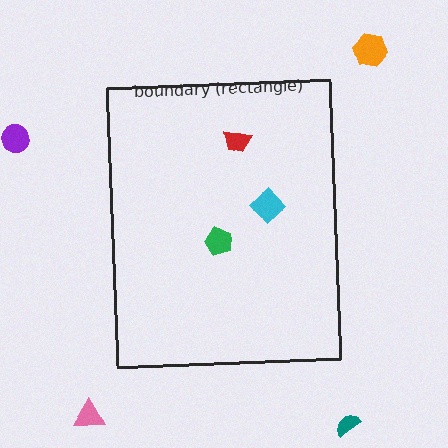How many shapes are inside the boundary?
3 inside, 4 outside.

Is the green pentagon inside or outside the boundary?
Inside.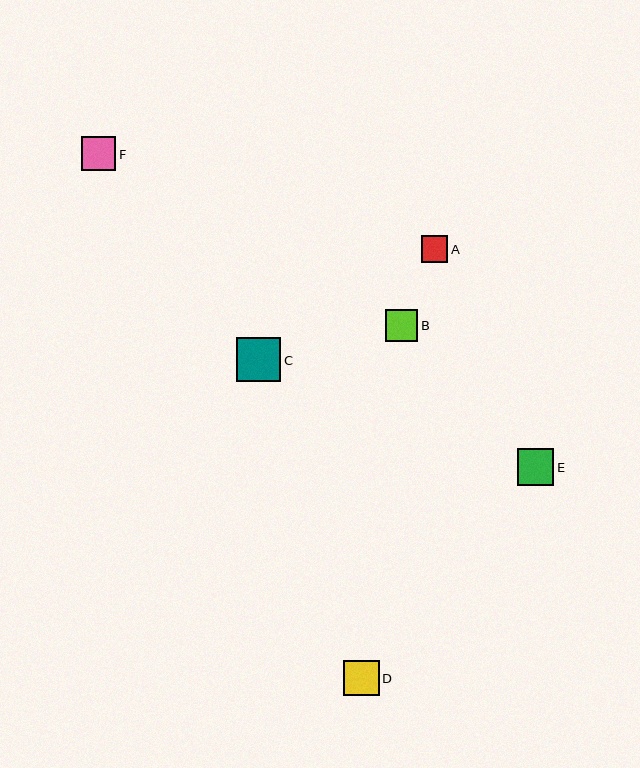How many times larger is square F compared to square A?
Square F is approximately 1.3 times the size of square A.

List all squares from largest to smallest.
From largest to smallest: C, E, D, F, B, A.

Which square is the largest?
Square C is the largest with a size of approximately 44 pixels.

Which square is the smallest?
Square A is the smallest with a size of approximately 26 pixels.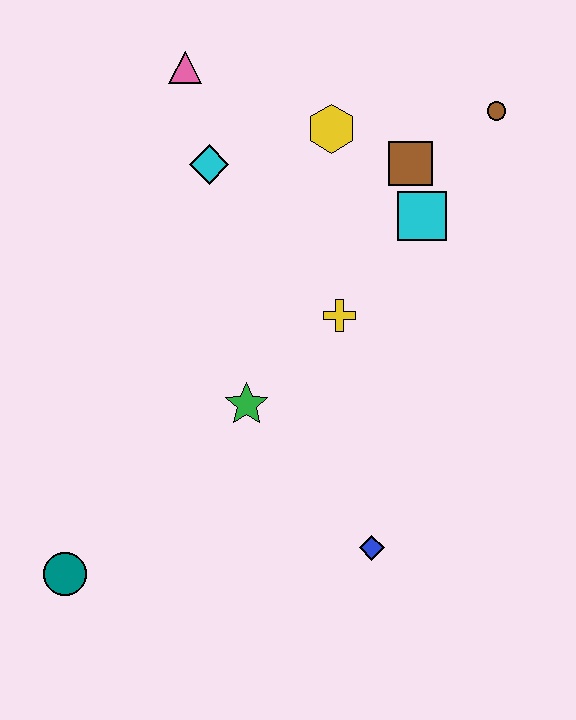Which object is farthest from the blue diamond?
The pink triangle is farthest from the blue diamond.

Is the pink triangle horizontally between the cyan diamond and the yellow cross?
No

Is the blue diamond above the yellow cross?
No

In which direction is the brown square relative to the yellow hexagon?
The brown square is to the right of the yellow hexagon.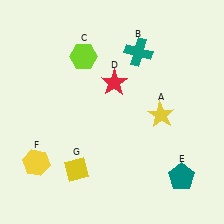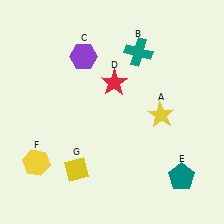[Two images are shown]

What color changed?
The hexagon (C) changed from lime in Image 1 to purple in Image 2.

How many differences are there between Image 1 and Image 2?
There is 1 difference between the two images.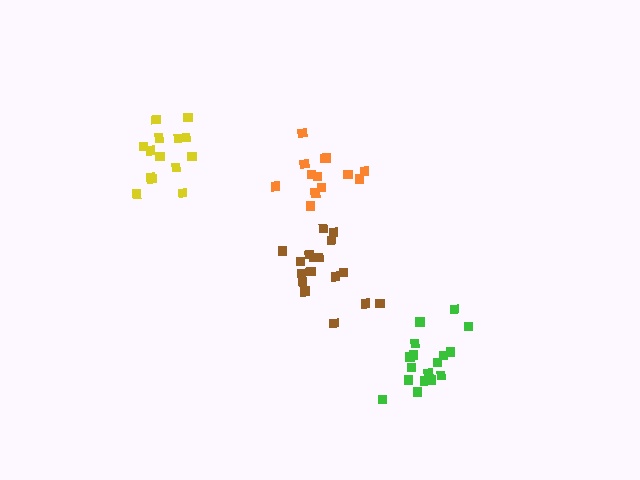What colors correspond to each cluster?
The clusters are colored: brown, orange, yellow, green.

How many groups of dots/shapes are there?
There are 4 groups.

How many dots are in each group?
Group 1: 17 dots, Group 2: 13 dots, Group 3: 14 dots, Group 4: 17 dots (61 total).